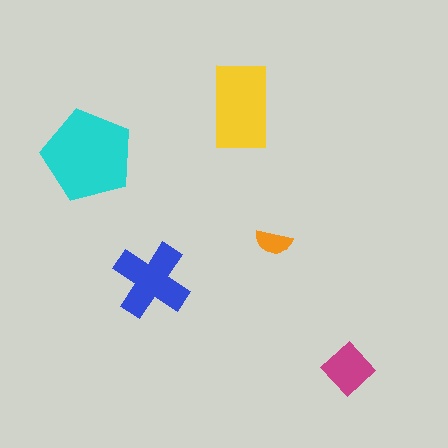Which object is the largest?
The cyan pentagon.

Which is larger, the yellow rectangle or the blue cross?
The yellow rectangle.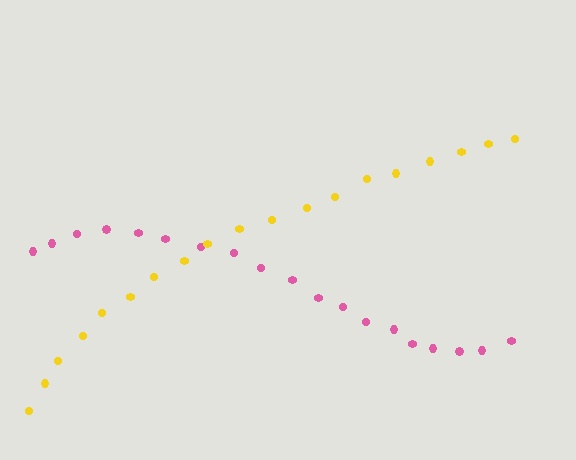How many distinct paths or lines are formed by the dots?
There are 2 distinct paths.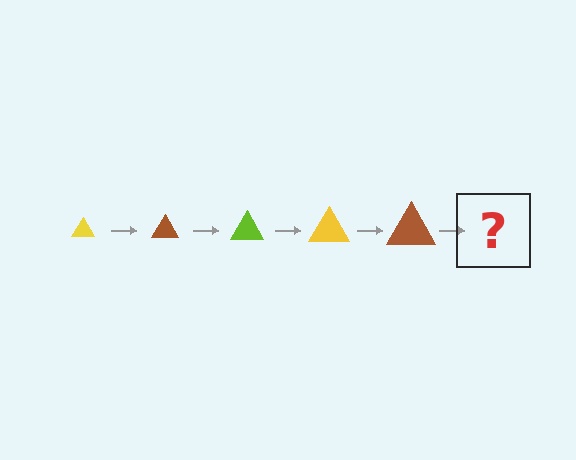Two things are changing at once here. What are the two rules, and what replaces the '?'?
The two rules are that the triangle grows larger each step and the color cycles through yellow, brown, and lime. The '?' should be a lime triangle, larger than the previous one.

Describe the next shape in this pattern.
It should be a lime triangle, larger than the previous one.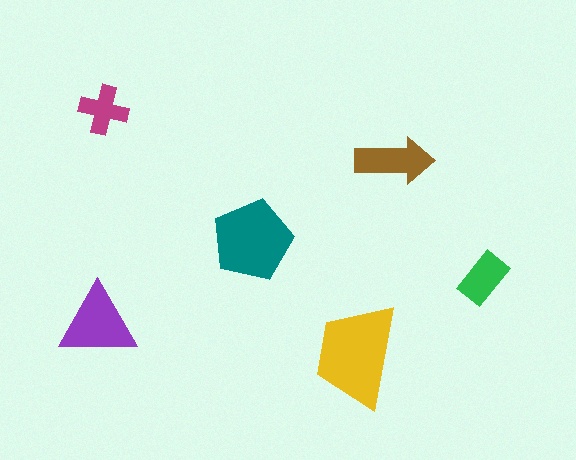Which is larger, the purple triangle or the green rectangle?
The purple triangle.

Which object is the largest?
The yellow trapezoid.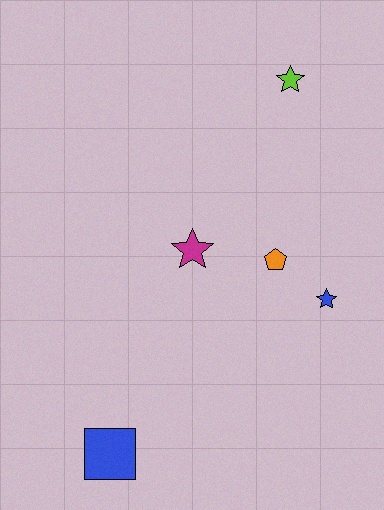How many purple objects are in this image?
There are no purple objects.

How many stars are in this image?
There are 3 stars.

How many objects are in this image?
There are 5 objects.